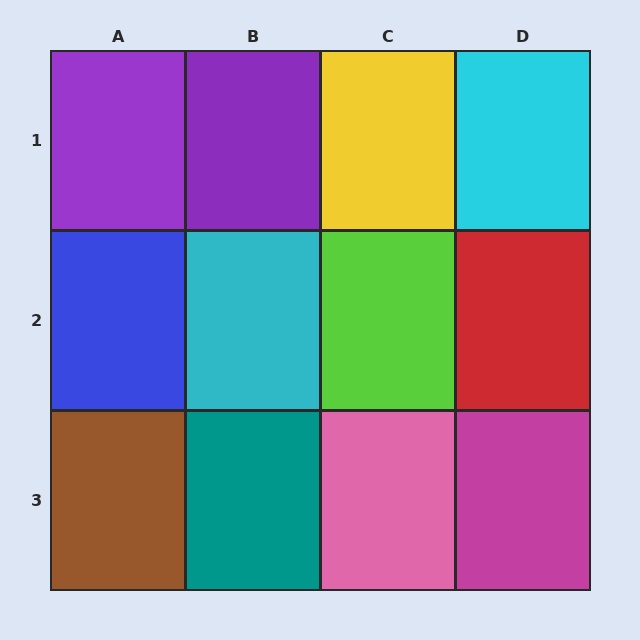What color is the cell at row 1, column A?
Purple.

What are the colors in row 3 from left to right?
Brown, teal, pink, magenta.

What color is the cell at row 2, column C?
Lime.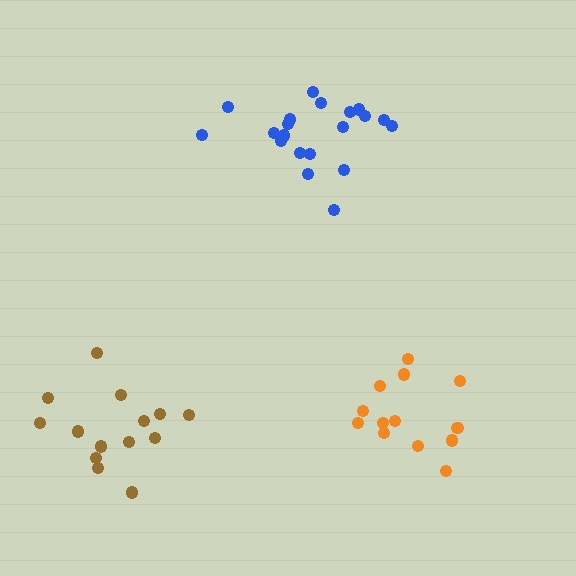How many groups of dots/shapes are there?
There are 3 groups.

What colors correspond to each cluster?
The clusters are colored: orange, blue, brown.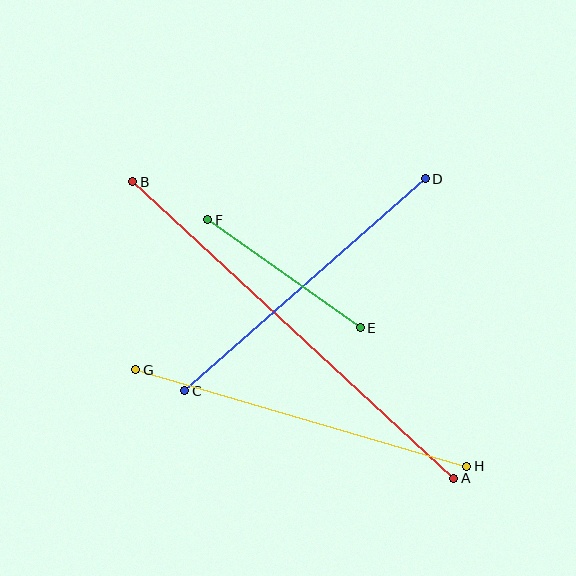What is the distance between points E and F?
The distance is approximately 187 pixels.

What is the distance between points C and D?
The distance is approximately 321 pixels.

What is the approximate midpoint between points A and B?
The midpoint is at approximately (293, 330) pixels.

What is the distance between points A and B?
The distance is approximately 437 pixels.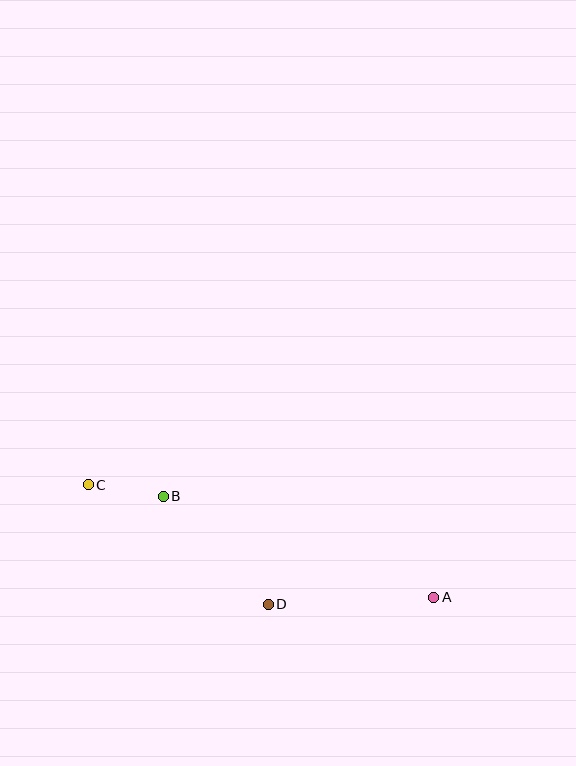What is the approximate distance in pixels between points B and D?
The distance between B and D is approximately 151 pixels.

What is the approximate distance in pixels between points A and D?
The distance between A and D is approximately 166 pixels.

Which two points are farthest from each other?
Points A and C are farthest from each other.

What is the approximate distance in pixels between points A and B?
The distance between A and B is approximately 289 pixels.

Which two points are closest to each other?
Points B and C are closest to each other.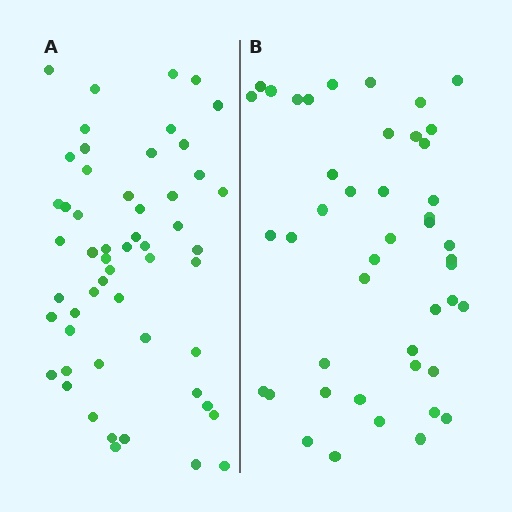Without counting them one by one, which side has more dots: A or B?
Region A (the left region) has more dots.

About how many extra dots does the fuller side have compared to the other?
Region A has roughly 8 or so more dots than region B.